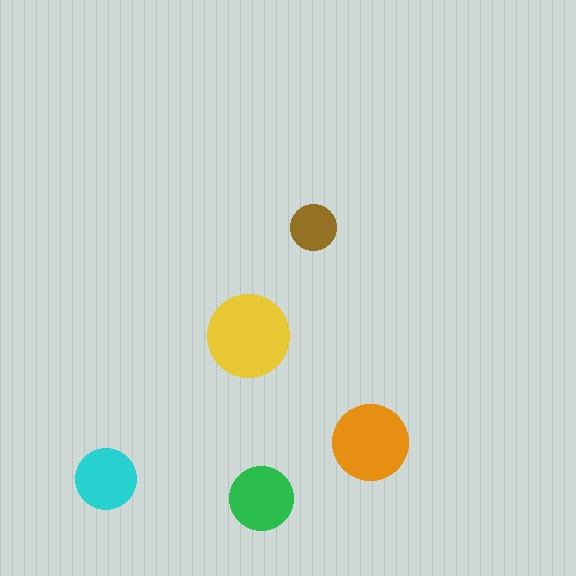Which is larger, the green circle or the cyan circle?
The green one.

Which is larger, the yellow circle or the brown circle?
The yellow one.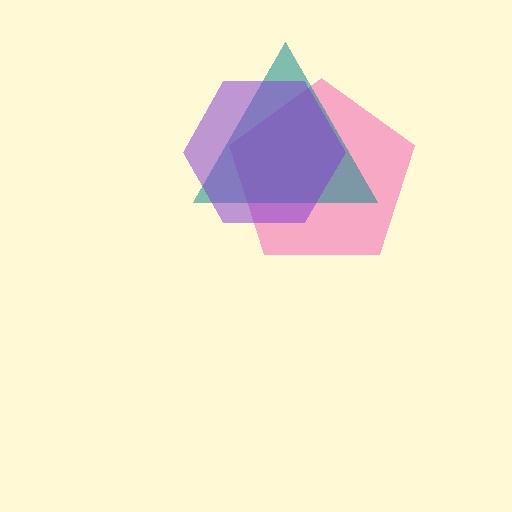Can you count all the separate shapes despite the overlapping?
Yes, there are 3 separate shapes.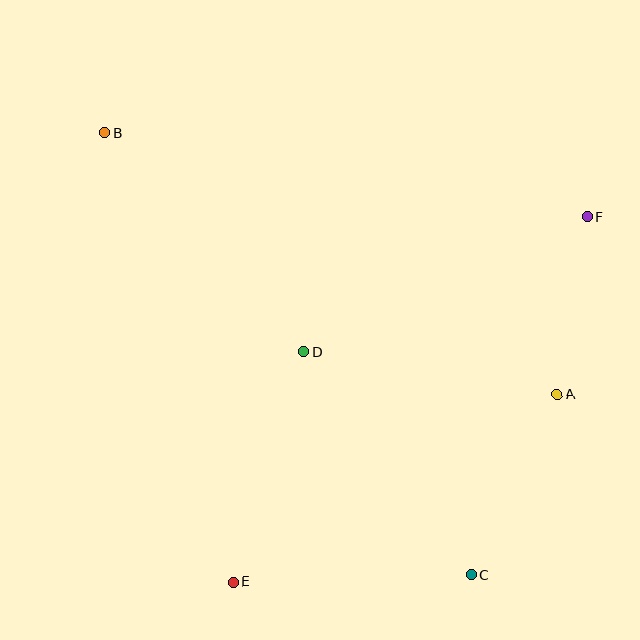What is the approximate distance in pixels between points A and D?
The distance between A and D is approximately 257 pixels.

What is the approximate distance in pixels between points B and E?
The distance between B and E is approximately 467 pixels.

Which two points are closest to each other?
Points A and F are closest to each other.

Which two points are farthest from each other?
Points B and C are farthest from each other.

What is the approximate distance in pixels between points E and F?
The distance between E and F is approximately 509 pixels.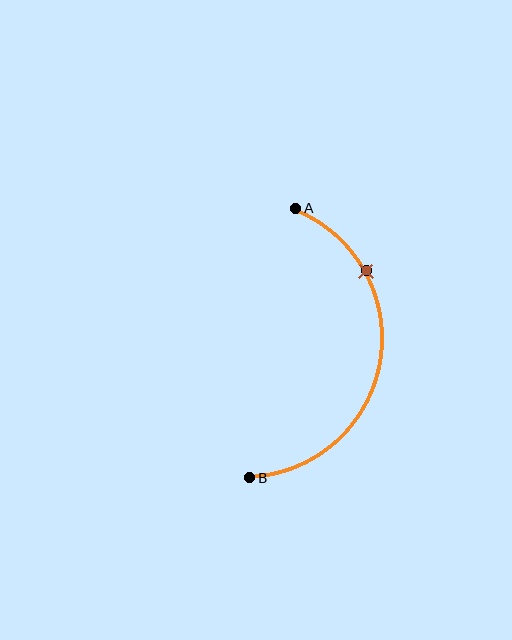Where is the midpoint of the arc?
The arc midpoint is the point on the curve farthest from the straight line joining A and B. It sits to the right of that line.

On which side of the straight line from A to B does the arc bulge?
The arc bulges to the right of the straight line connecting A and B.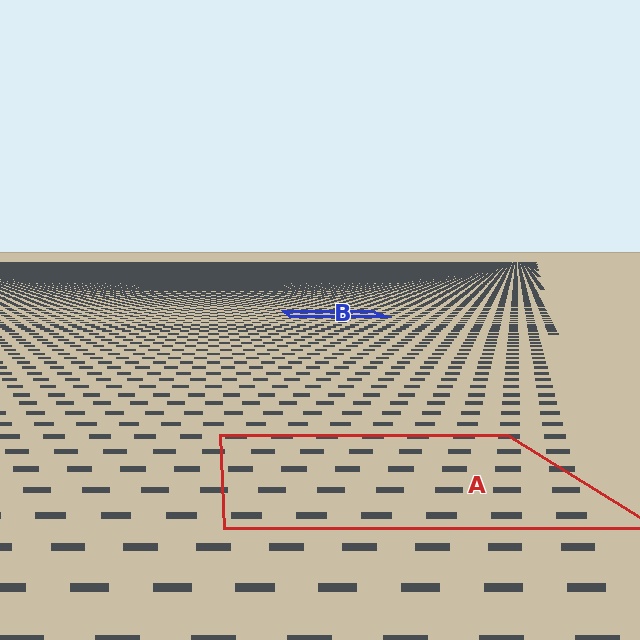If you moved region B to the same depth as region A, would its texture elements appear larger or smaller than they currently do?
They would appear larger. At a closer depth, the same texture elements are projected at a bigger on-screen size.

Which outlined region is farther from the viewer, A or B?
Region B is farther from the viewer — the texture elements inside it appear smaller and more densely packed.